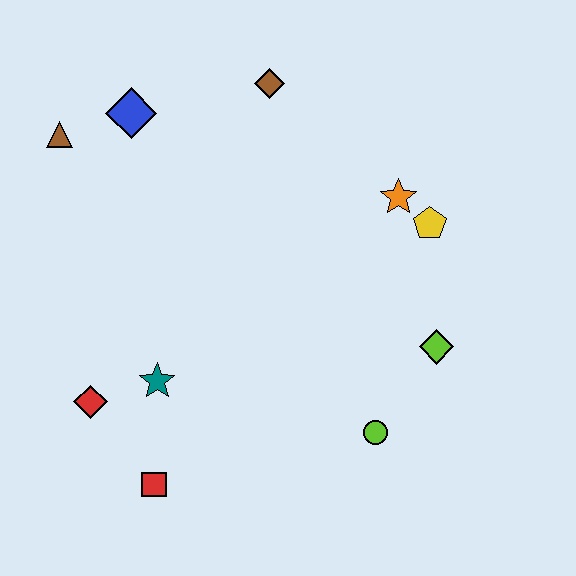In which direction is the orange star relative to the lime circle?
The orange star is above the lime circle.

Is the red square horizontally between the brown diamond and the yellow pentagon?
No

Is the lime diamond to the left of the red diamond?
No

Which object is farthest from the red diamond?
The yellow pentagon is farthest from the red diamond.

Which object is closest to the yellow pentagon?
The orange star is closest to the yellow pentagon.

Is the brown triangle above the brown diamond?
No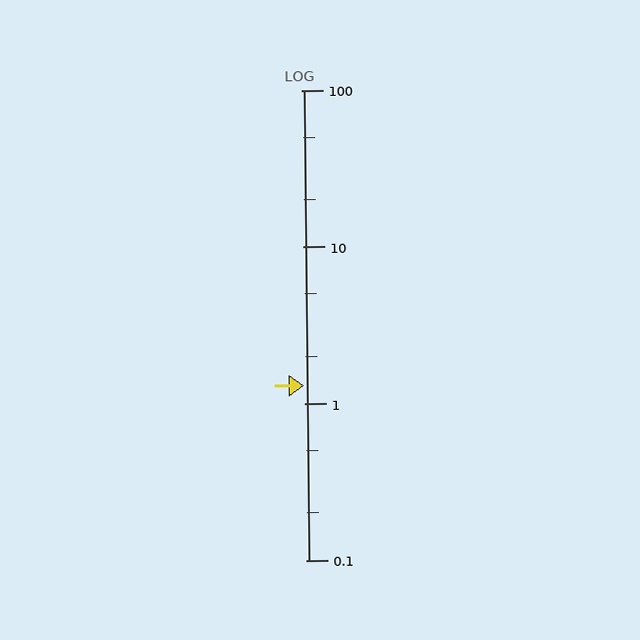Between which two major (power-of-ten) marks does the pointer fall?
The pointer is between 1 and 10.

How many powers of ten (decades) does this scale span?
The scale spans 3 decades, from 0.1 to 100.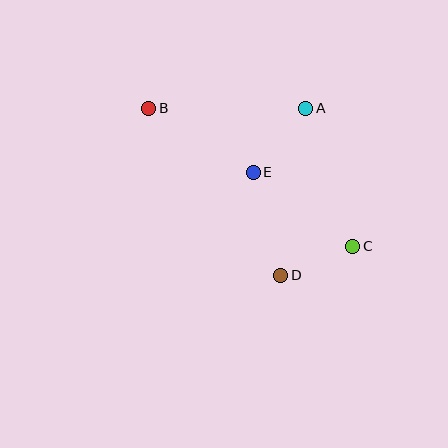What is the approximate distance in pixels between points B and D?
The distance between B and D is approximately 213 pixels.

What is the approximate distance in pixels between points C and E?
The distance between C and E is approximately 124 pixels.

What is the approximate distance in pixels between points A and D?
The distance between A and D is approximately 169 pixels.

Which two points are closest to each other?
Points C and D are closest to each other.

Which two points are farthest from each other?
Points B and C are farthest from each other.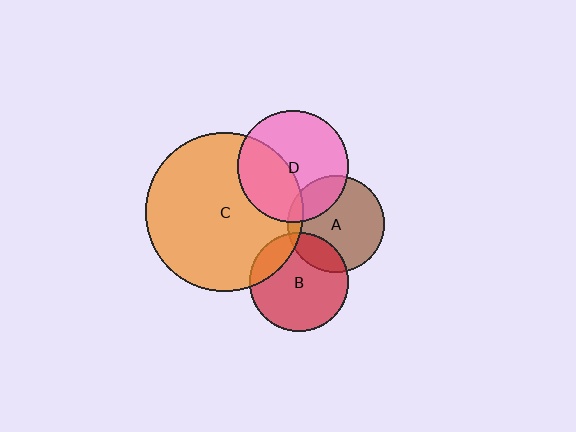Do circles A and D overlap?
Yes.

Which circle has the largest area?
Circle C (orange).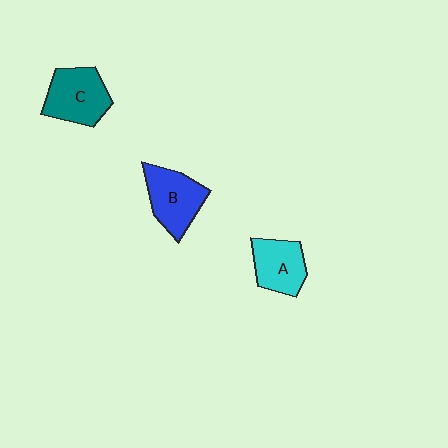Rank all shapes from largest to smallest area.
From largest to smallest: C (teal), B (blue), A (cyan).